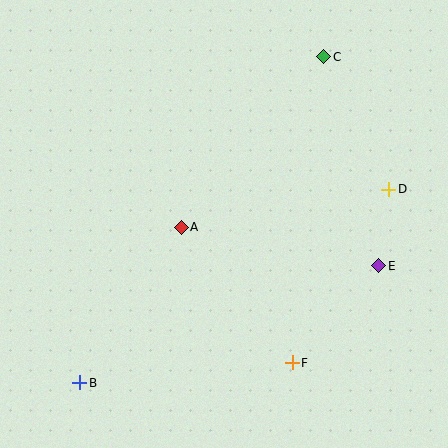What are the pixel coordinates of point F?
Point F is at (292, 363).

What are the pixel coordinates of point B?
Point B is at (80, 383).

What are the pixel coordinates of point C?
Point C is at (324, 57).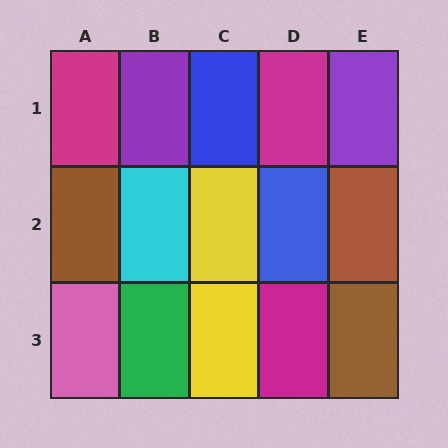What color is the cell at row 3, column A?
Pink.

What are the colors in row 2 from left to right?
Brown, cyan, yellow, blue, brown.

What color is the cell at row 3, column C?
Yellow.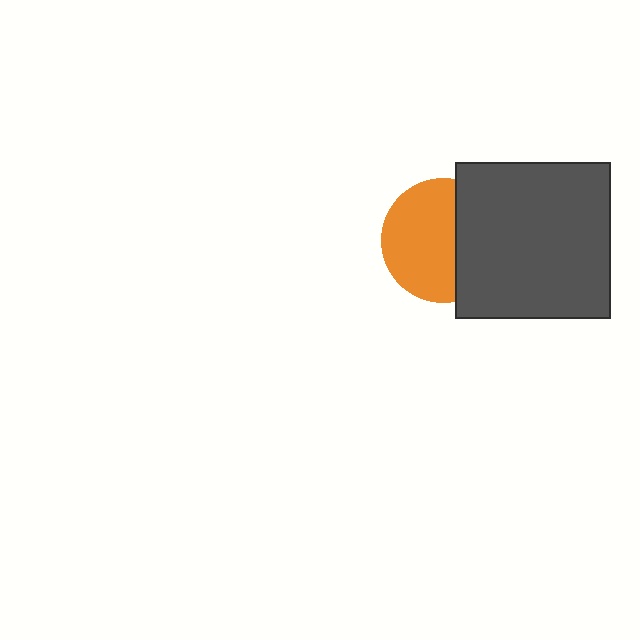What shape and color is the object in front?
The object in front is a dark gray square.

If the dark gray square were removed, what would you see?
You would see the complete orange circle.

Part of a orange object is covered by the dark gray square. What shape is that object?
It is a circle.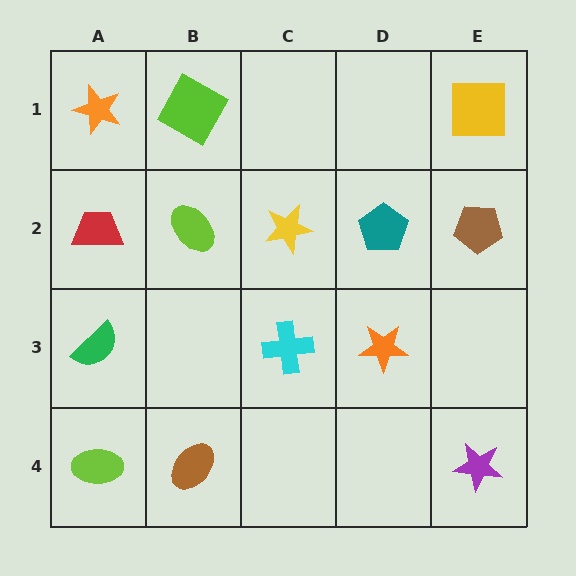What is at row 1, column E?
A yellow square.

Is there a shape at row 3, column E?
No, that cell is empty.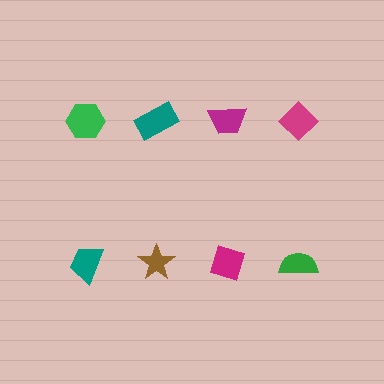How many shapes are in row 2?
4 shapes.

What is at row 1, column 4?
A magenta diamond.